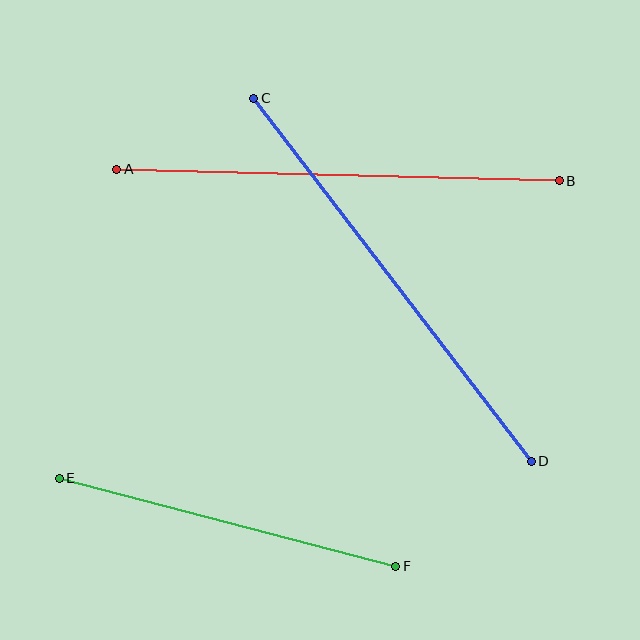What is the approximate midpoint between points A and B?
The midpoint is at approximately (338, 175) pixels.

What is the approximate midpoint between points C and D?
The midpoint is at approximately (392, 280) pixels.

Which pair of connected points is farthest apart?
Points C and D are farthest apart.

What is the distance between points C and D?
The distance is approximately 457 pixels.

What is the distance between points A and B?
The distance is approximately 443 pixels.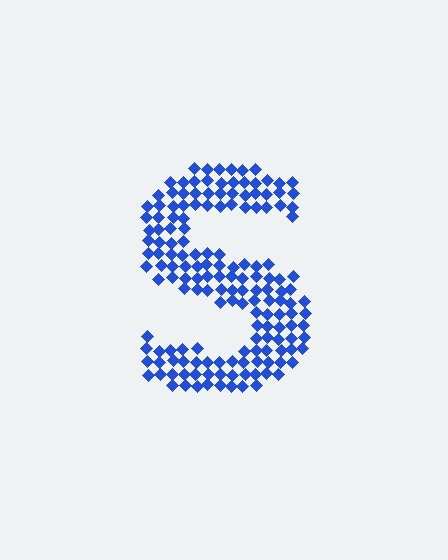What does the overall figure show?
The overall figure shows the letter S.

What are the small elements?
The small elements are diamonds.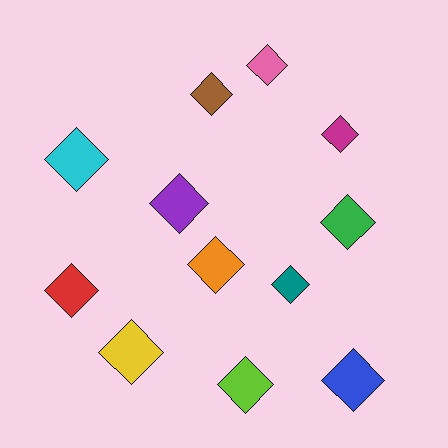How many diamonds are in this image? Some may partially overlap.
There are 12 diamonds.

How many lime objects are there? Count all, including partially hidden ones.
There is 1 lime object.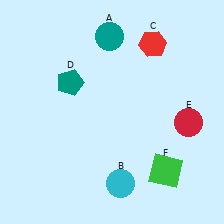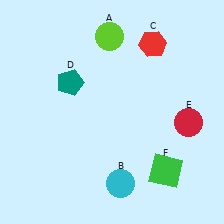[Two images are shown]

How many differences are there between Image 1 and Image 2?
There is 1 difference between the two images.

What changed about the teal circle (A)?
In Image 1, A is teal. In Image 2, it changed to lime.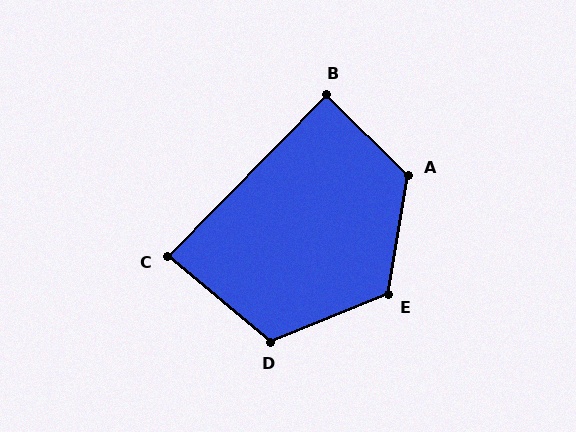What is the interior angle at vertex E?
Approximately 122 degrees (obtuse).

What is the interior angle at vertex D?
Approximately 118 degrees (obtuse).